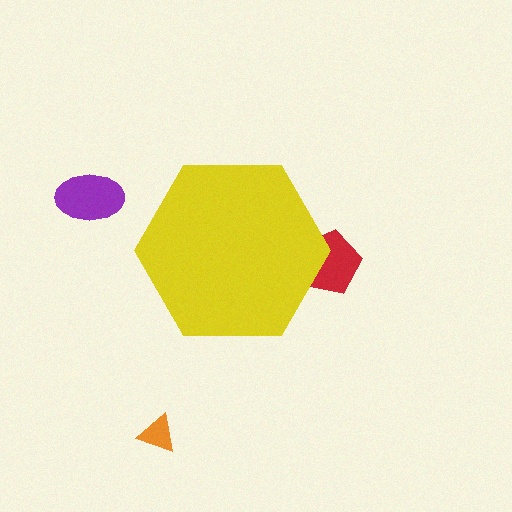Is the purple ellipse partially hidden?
No, the purple ellipse is fully visible.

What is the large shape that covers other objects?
A yellow hexagon.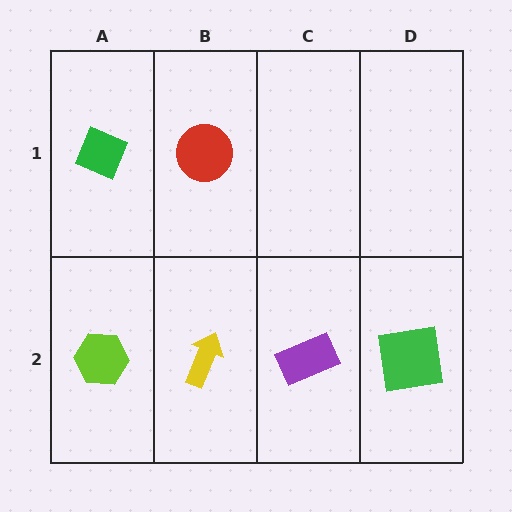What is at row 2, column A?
A lime hexagon.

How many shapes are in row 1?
2 shapes.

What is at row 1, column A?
A green diamond.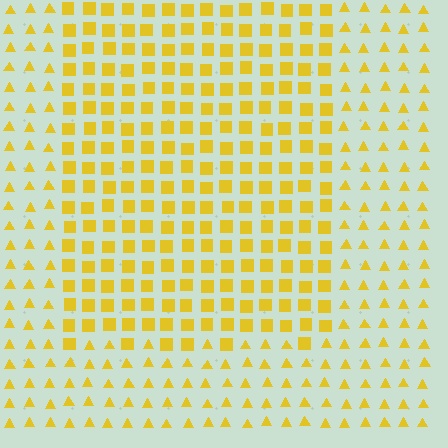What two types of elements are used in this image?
The image uses squares inside the rectangle region and triangles outside it.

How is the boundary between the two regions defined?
The boundary is defined by a change in element shape: squares inside vs. triangles outside. All elements share the same color and spacing.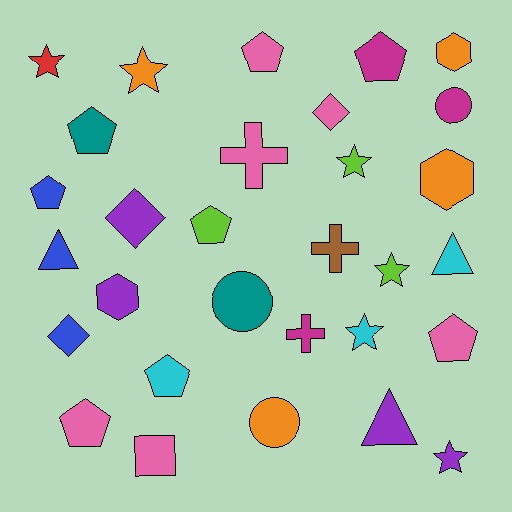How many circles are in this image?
There are 3 circles.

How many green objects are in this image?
There are no green objects.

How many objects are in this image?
There are 30 objects.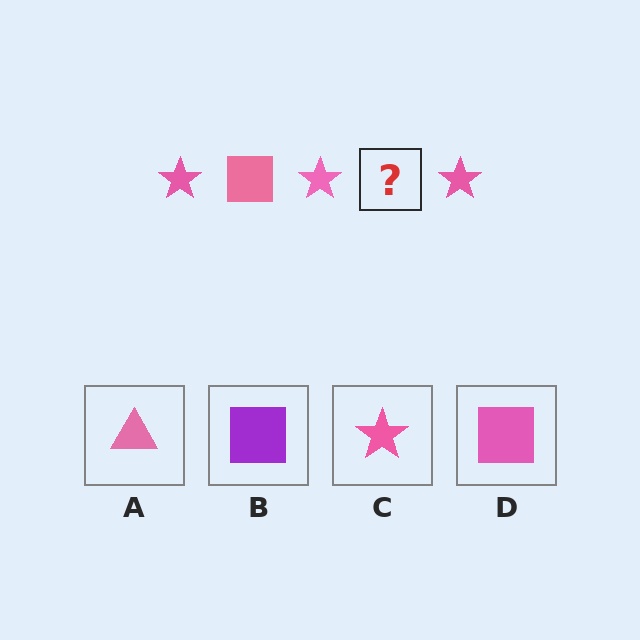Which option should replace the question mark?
Option D.